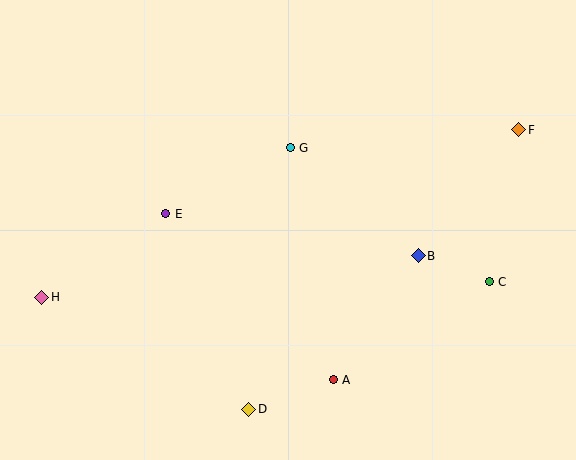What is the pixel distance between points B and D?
The distance between B and D is 229 pixels.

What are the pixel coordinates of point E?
Point E is at (166, 214).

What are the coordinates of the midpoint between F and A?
The midpoint between F and A is at (426, 255).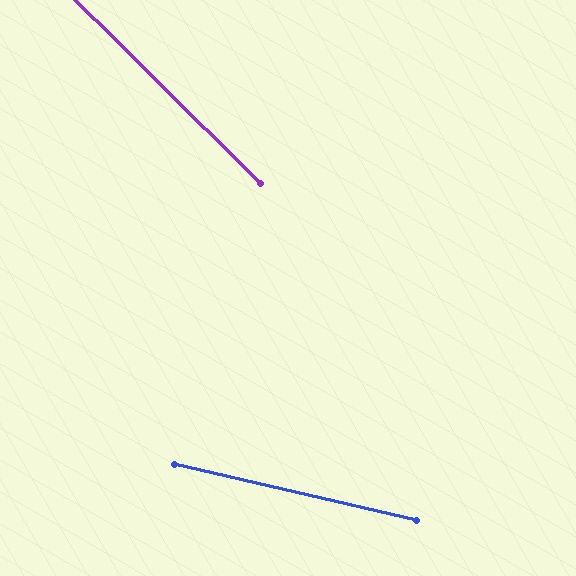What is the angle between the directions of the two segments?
Approximately 32 degrees.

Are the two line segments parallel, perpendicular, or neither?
Neither parallel nor perpendicular — they differ by about 32°.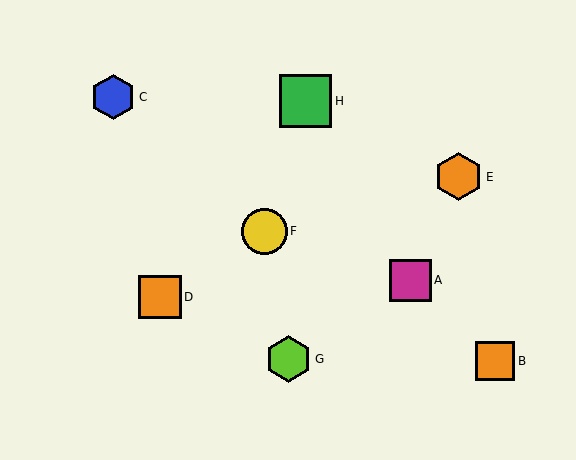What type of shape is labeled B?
Shape B is an orange square.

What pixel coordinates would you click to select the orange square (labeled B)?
Click at (495, 361) to select the orange square B.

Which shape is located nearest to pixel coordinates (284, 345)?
The lime hexagon (labeled G) at (288, 359) is nearest to that location.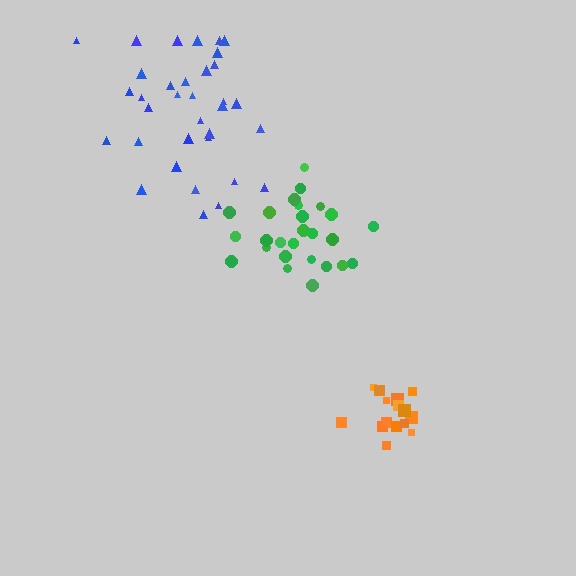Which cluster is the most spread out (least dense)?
Blue.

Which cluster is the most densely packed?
Green.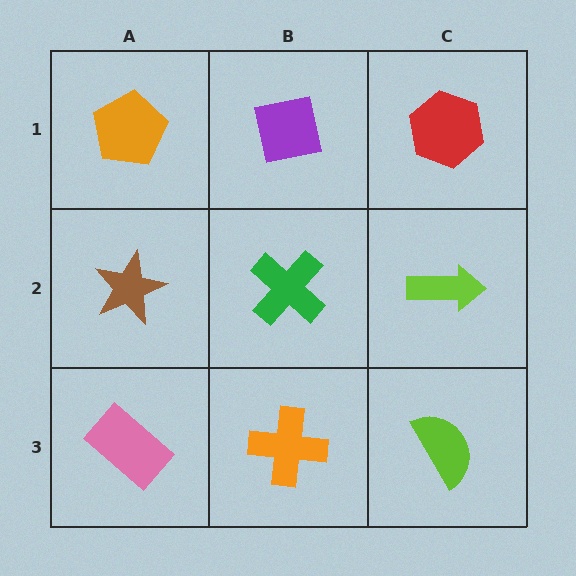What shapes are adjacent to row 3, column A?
A brown star (row 2, column A), an orange cross (row 3, column B).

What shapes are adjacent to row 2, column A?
An orange pentagon (row 1, column A), a pink rectangle (row 3, column A), a green cross (row 2, column B).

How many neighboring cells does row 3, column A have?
2.